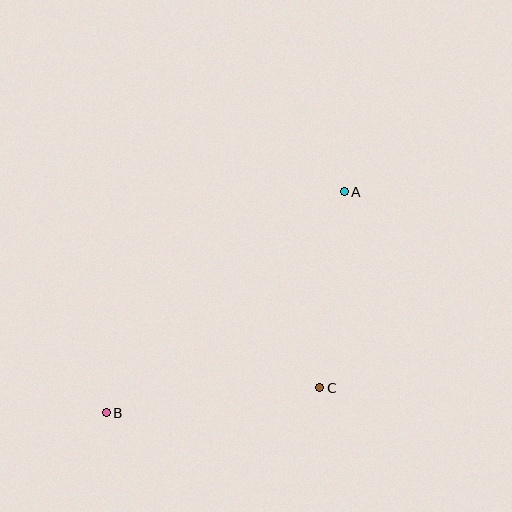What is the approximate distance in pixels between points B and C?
The distance between B and C is approximately 215 pixels.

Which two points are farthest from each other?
Points A and B are farthest from each other.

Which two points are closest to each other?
Points A and C are closest to each other.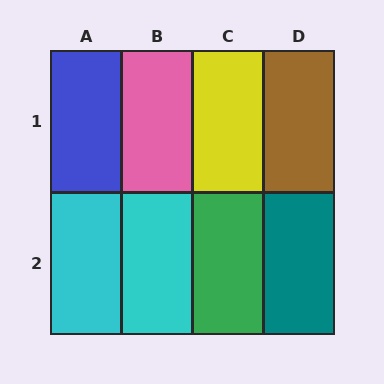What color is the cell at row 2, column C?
Green.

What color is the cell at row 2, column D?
Teal.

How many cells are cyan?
2 cells are cyan.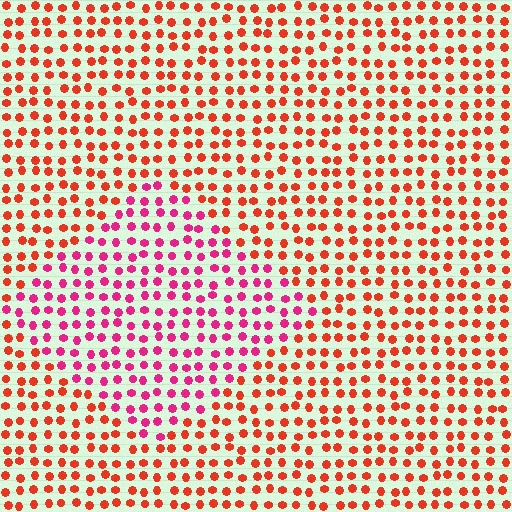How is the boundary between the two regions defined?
The boundary is defined purely by a slight shift in hue (about 38 degrees). Spacing, size, and orientation are identical on both sides.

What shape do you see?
I see a diamond.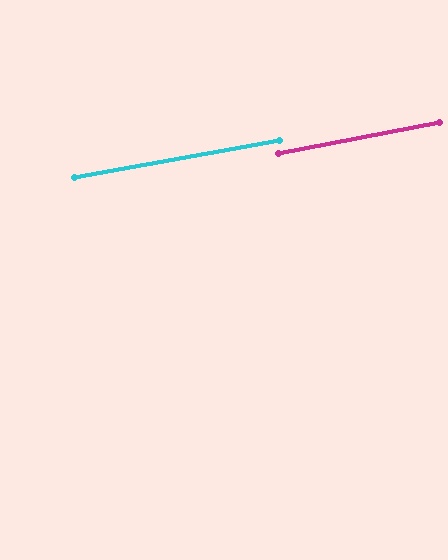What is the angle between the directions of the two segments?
Approximately 1 degree.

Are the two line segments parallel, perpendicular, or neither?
Parallel — their directions differ by only 0.7°.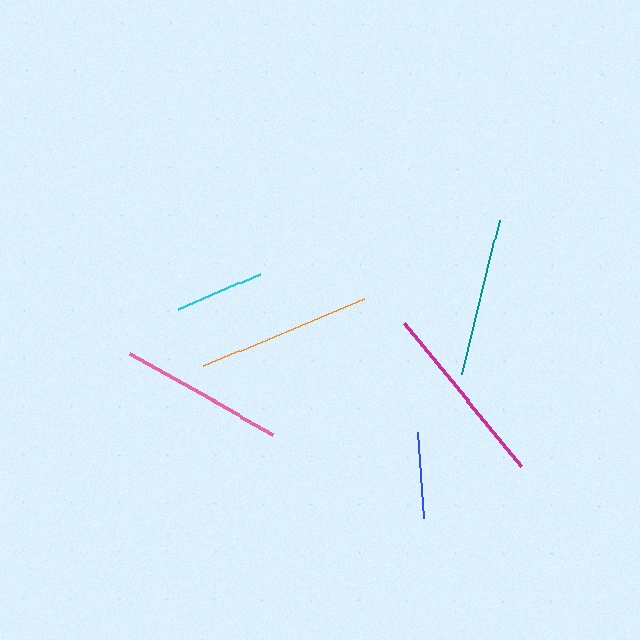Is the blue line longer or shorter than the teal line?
The teal line is longer than the blue line.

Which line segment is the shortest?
The blue line is the shortest at approximately 86 pixels.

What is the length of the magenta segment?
The magenta segment is approximately 186 pixels long.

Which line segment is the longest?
The magenta line is the longest at approximately 186 pixels.